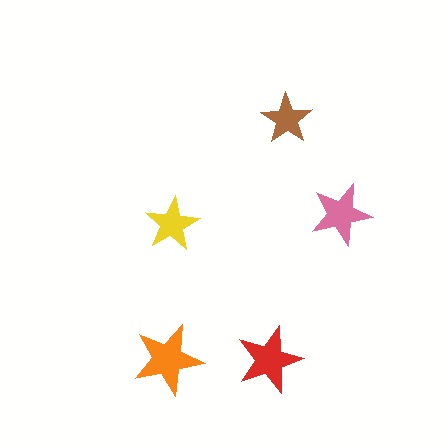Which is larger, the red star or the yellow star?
The red one.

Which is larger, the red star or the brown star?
The red one.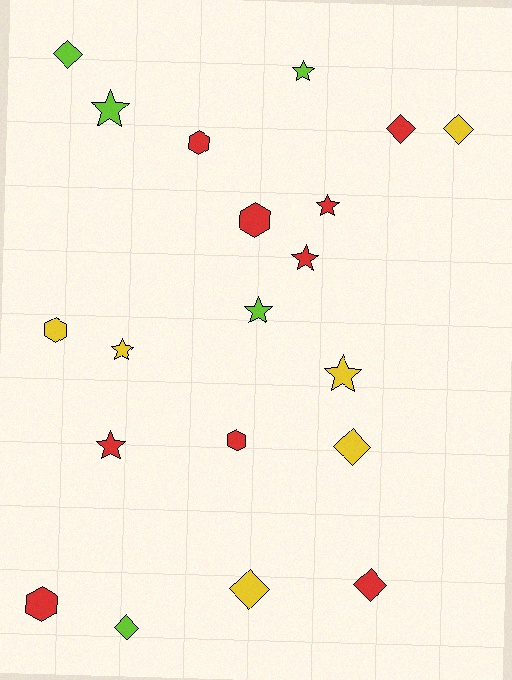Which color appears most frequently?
Red, with 9 objects.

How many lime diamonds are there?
There are 2 lime diamonds.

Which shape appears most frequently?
Star, with 8 objects.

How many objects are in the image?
There are 20 objects.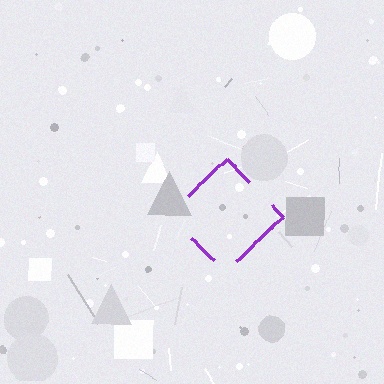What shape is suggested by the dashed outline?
The dashed outline suggests a diamond.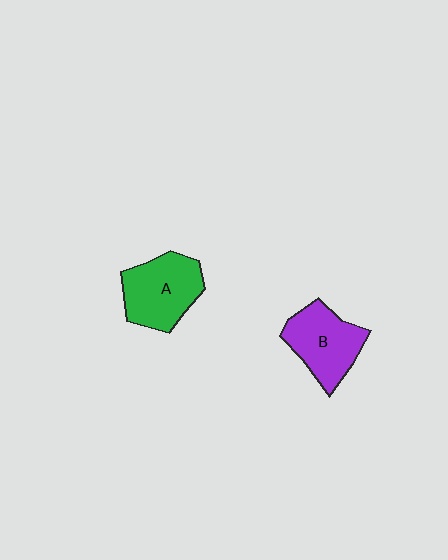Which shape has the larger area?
Shape A (green).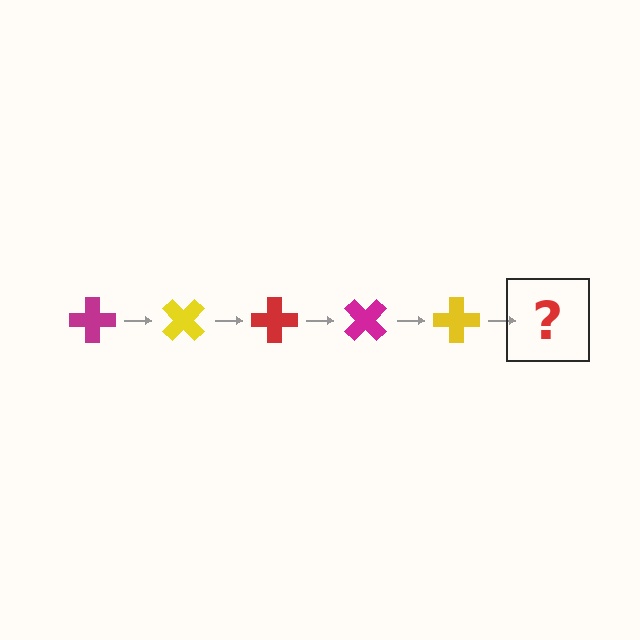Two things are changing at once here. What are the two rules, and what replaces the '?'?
The two rules are that it rotates 45 degrees each step and the color cycles through magenta, yellow, and red. The '?' should be a red cross, rotated 225 degrees from the start.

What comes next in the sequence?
The next element should be a red cross, rotated 225 degrees from the start.